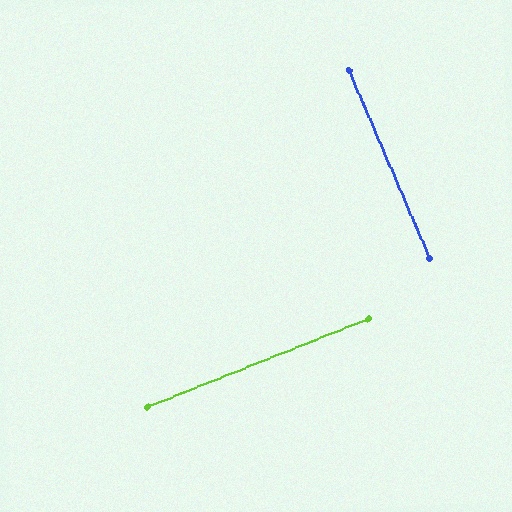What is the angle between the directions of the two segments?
Approximately 89 degrees.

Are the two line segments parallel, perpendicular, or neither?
Perpendicular — they meet at approximately 89°.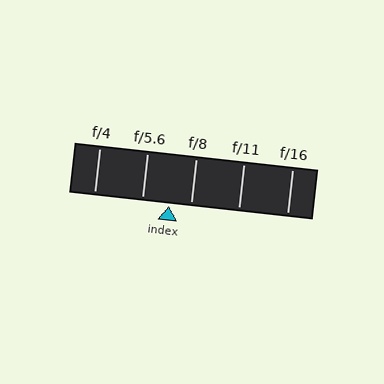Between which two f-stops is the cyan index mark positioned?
The index mark is between f/5.6 and f/8.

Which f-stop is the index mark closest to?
The index mark is closest to f/8.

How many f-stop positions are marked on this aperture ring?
There are 5 f-stop positions marked.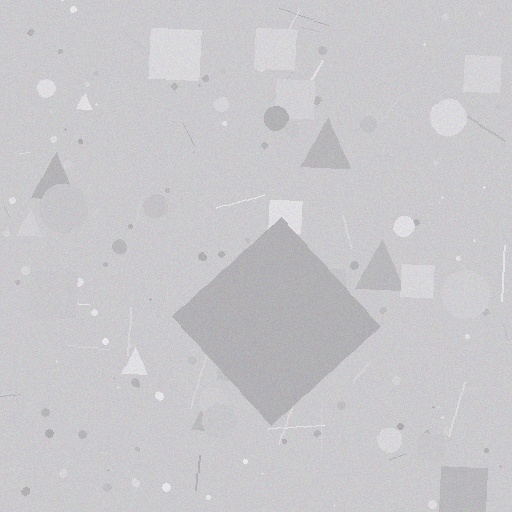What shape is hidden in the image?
A diamond is hidden in the image.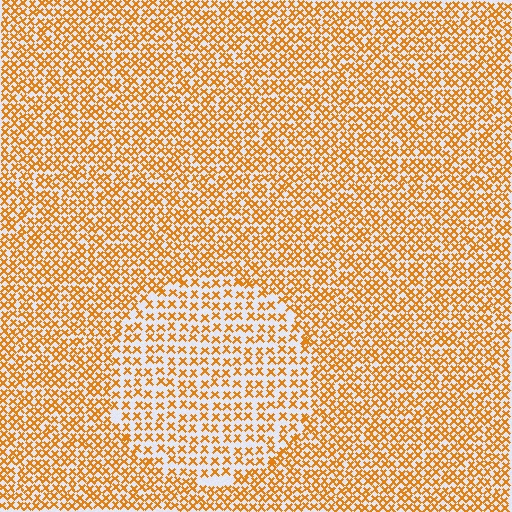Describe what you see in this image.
The image contains small orange elements arranged at two different densities. A circle-shaped region is visible where the elements are less densely packed than the surrounding area.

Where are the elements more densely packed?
The elements are more densely packed outside the circle boundary.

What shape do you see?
I see a circle.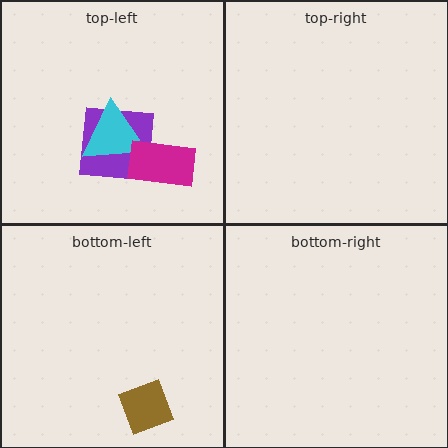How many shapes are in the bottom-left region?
1.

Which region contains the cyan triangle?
The top-left region.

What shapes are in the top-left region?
The purple square, the cyan triangle, the magenta rectangle.